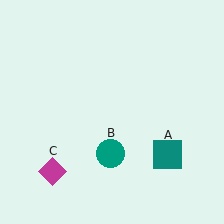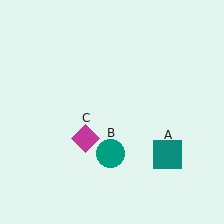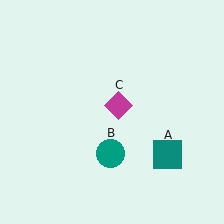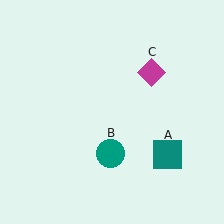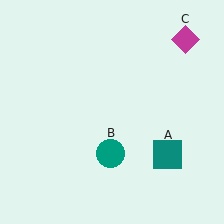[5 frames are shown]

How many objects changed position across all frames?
1 object changed position: magenta diamond (object C).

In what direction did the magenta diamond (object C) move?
The magenta diamond (object C) moved up and to the right.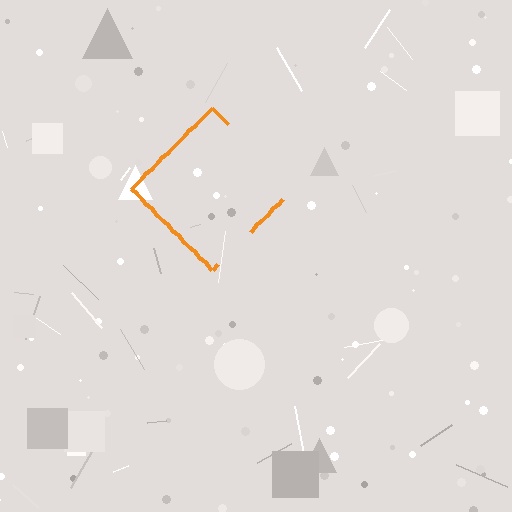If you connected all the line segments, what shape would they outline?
They would outline a diamond.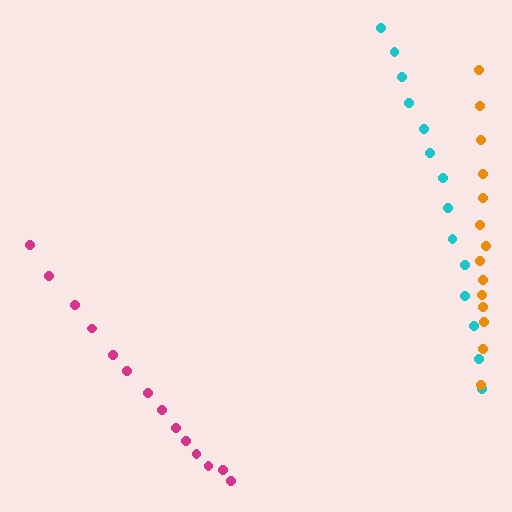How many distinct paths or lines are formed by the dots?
There are 3 distinct paths.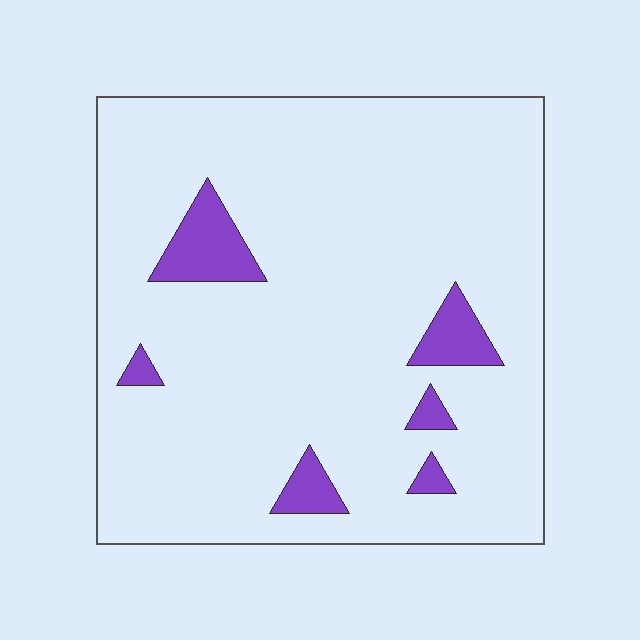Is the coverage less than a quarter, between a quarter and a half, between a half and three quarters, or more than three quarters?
Less than a quarter.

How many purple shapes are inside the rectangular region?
6.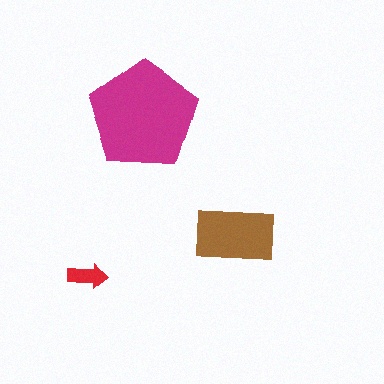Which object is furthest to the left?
The red arrow is leftmost.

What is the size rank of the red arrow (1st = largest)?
3rd.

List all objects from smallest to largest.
The red arrow, the brown rectangle, the magenta pentagon.